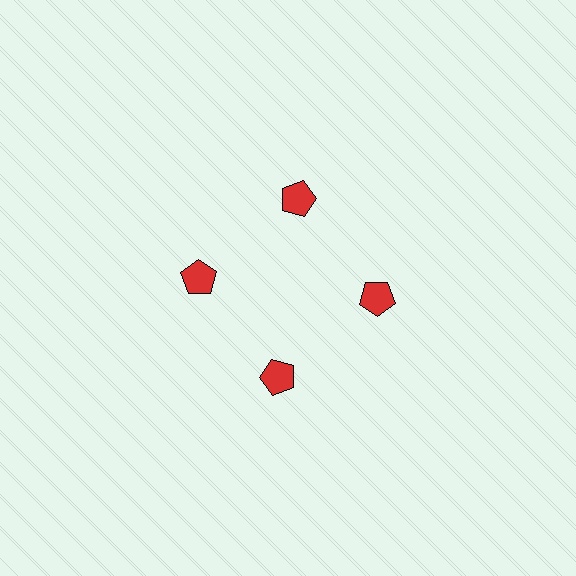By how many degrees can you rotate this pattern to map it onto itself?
The pattern maps onto itself every 90 degrees of rotation.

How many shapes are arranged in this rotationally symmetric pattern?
There are 4 shapes, arranged in 4 groups of 1.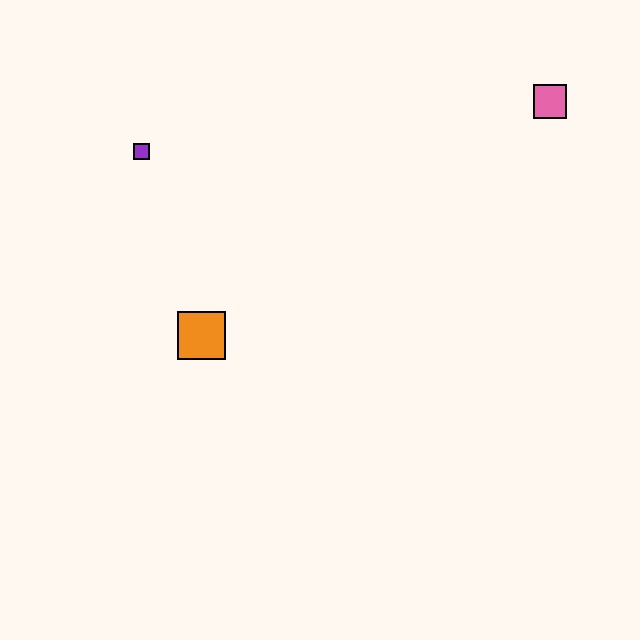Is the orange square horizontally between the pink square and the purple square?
Yes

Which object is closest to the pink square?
The purple square is closest to the pink square.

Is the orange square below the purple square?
Yes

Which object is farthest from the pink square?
The orange square is farthest from the pink square.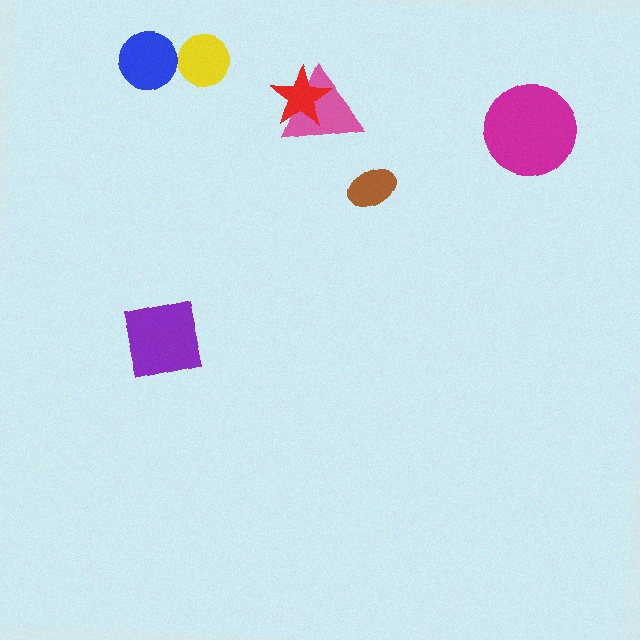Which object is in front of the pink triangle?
The red star is in front of the pink triangle.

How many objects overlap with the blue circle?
0 objects overlap with the blue circle.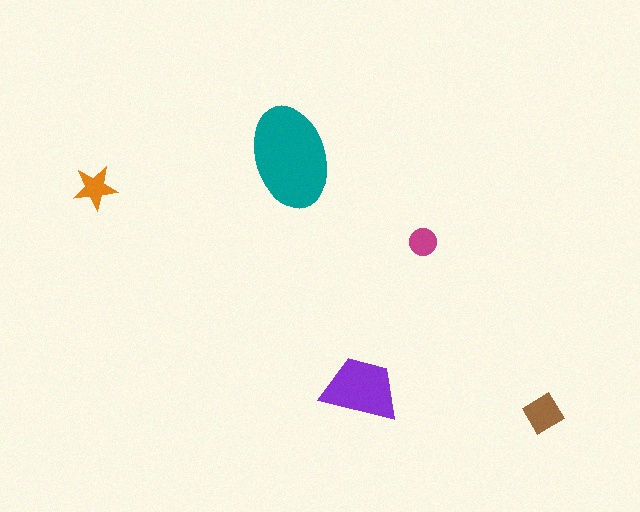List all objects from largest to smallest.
The teal ellipse, the purple trapezoid, the brown diamond, the orange star, the magenta circle.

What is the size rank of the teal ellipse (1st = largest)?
1st.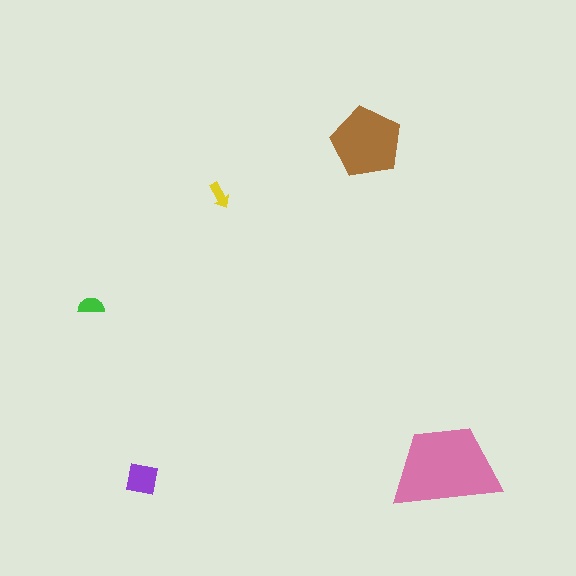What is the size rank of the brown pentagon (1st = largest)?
2nd.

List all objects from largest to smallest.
The pink trapezoid, the brown pentagon, the purple square, the green semicircle, the yellow arrow.